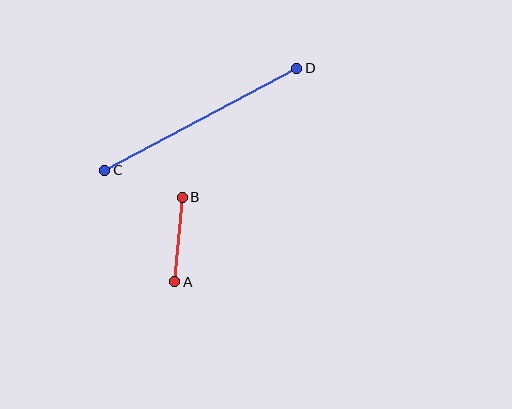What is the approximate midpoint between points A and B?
The midpoint is at approximately (179, 240) pixels.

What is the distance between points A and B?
The distance is approximately 85 pixels.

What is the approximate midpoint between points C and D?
The midpoint is at approximately (201, 119) pixels.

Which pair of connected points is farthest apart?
Points C and D are farthest apart.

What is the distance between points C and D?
The distance is approximately 218 pixels.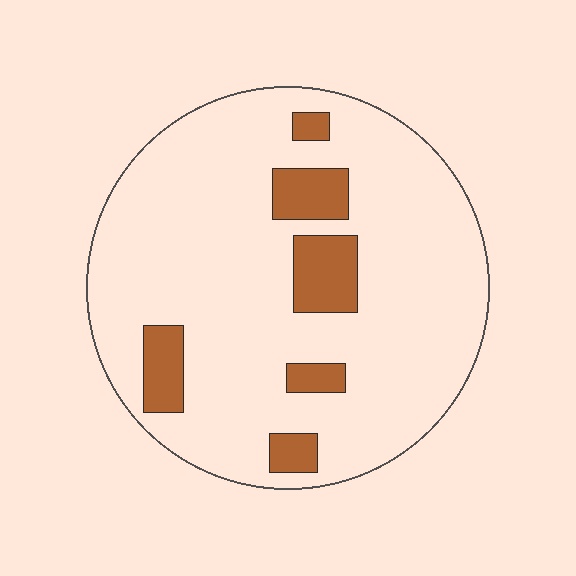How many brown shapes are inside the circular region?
6.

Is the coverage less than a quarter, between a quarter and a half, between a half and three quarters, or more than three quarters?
Less than a quarter.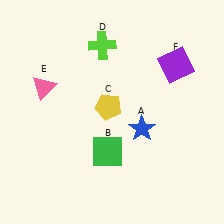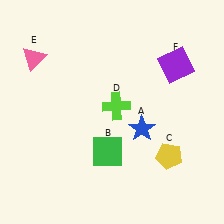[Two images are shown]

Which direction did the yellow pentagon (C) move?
The yellow pentagon (C) moved right.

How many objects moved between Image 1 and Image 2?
3 objects moved between the two images.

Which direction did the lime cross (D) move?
The lime cross (D) moved down.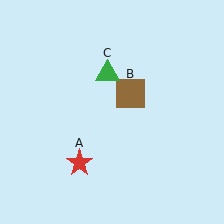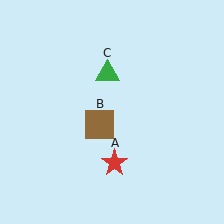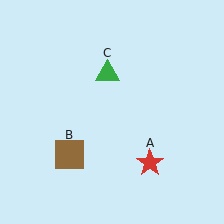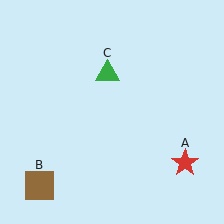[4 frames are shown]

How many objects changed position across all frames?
2 objects changed position: red star (object A), brown square (object B).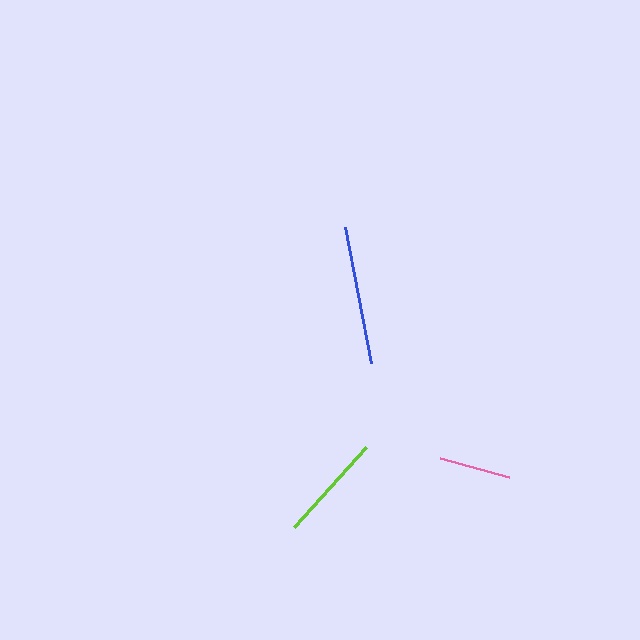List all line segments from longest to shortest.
From longest to shortest: blue, lime, pink.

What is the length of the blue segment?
The blue segment is approximately 138 pixels long.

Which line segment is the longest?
The blue line is the longest at approximately 138 pixels.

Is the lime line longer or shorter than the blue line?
The blue line is longer than the lime line.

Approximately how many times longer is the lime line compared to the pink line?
The lime line is approximately 1.5 times the length of the pink line.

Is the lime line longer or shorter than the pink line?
The lime line is longer than the pink line.